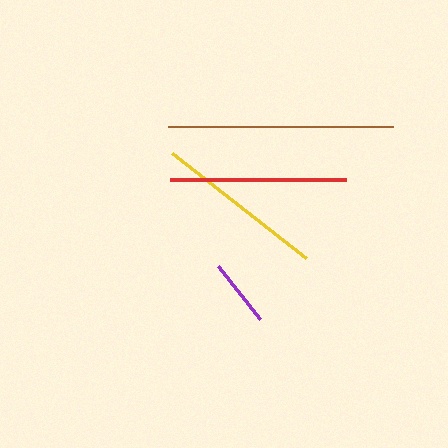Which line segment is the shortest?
The purple line is the shortest at approximately 67 pixels.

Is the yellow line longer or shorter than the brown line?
The brown line is longer than the yellow line.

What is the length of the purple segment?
The purple segment is approximately 67 pixels long.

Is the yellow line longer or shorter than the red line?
The red line is longer than the yellow line.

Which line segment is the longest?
The brown line is the longest at approximately 225 pixels.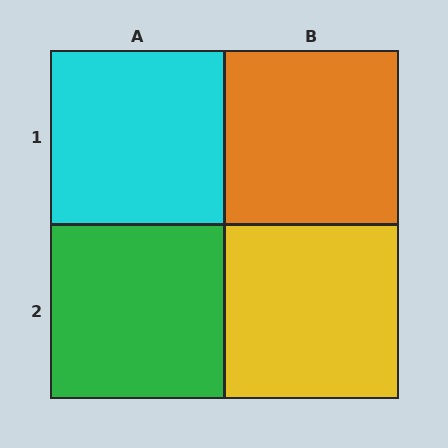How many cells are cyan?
1 cell is cyan.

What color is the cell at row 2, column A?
Green.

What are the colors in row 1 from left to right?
Cyan, orange.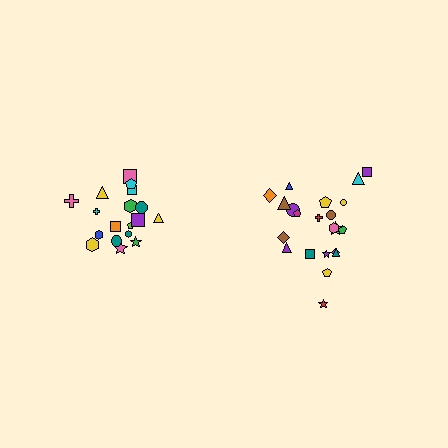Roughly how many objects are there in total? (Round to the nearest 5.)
Roughly 40 objects in total.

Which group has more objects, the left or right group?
The right group.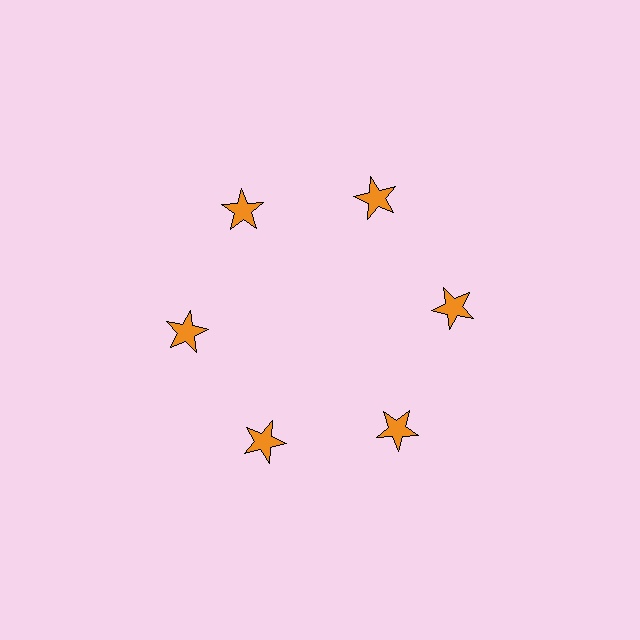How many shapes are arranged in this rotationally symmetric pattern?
There are 6 shapes, arranged in 6 groups of 1.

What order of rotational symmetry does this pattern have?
This pattern has 6-fold rotational symmetry.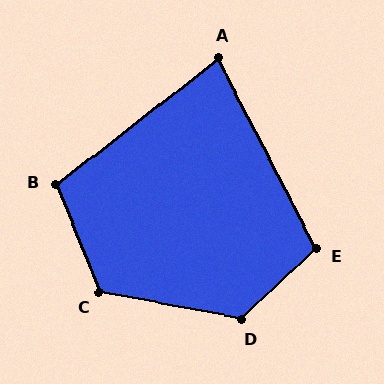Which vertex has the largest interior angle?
D, at approximately 126 degrees.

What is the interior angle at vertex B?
Approximately 106 degrees (obtuse).